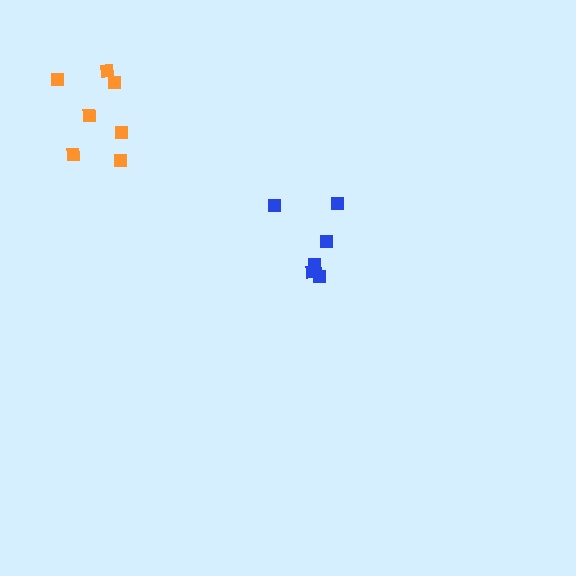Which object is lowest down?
The blue cluster is bottommost.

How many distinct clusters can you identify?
There are 2 distinct clusters.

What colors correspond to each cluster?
The clusters are colored: blue, orange.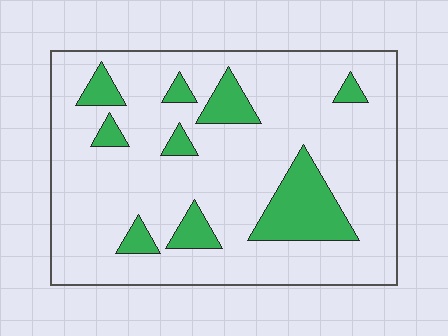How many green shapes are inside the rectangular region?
9.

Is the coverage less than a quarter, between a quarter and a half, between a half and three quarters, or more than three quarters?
Less than a quarter.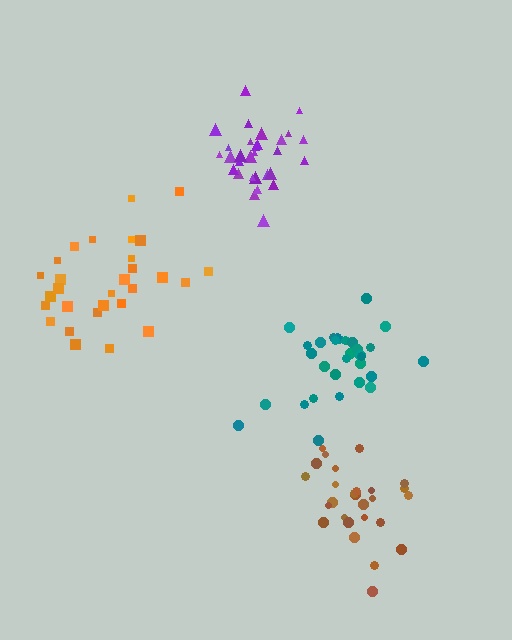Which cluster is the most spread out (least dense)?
Orange.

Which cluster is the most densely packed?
Purple.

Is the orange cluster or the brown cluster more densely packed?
Brown.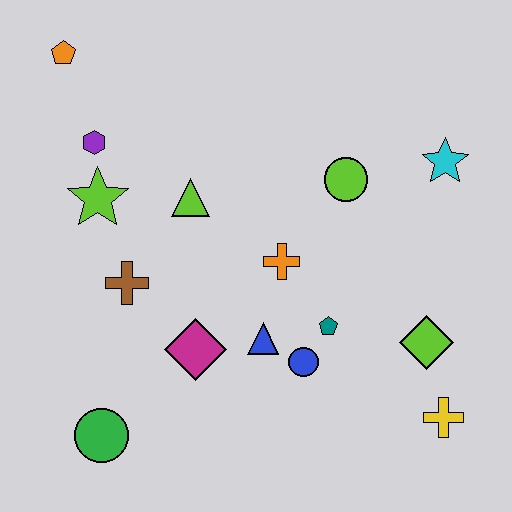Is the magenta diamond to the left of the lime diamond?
Yes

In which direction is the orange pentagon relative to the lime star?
The orange pentagon is above the lime star.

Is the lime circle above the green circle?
Yes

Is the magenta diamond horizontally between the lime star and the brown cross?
No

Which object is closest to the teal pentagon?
The blue circle is closest to the teal pentagon.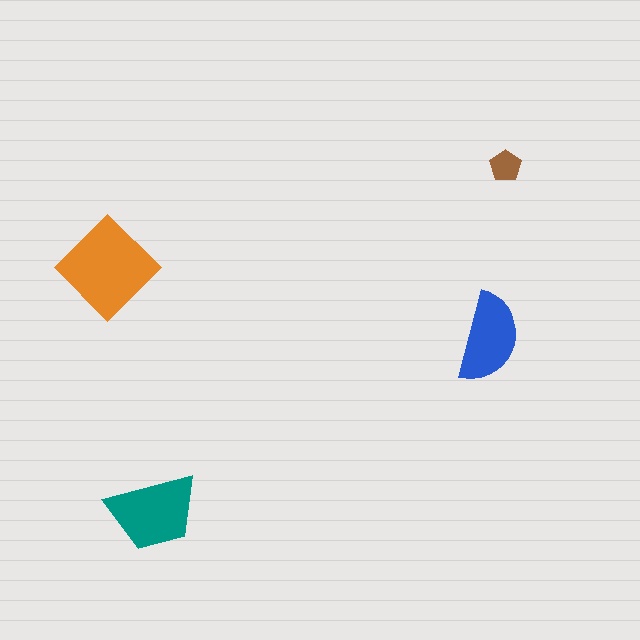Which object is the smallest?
The brown pentagon.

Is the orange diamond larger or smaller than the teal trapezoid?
Larger.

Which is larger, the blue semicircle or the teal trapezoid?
The teal trapezoid.